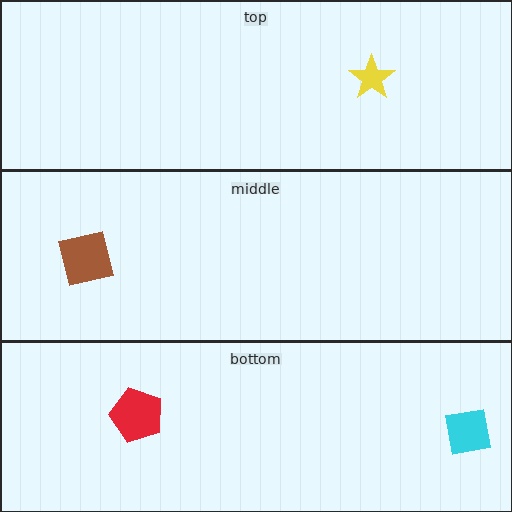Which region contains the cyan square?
The bottom region.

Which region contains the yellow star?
The top region.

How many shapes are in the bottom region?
2.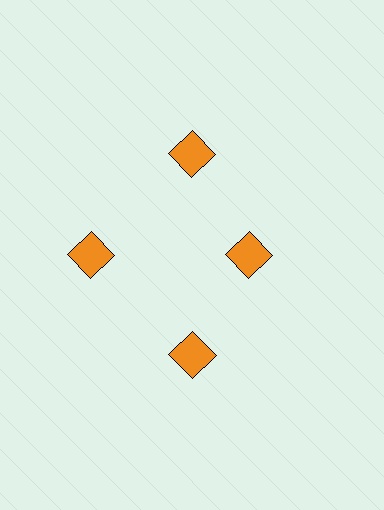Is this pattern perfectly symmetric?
No. The 4 orange diamonds are arranged in a ring, but one element near the 3 o'clock position is pulled inward toward the center, breaking the 4-fold rotational symmetry.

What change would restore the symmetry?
The symmetry would be restored by moving it outward, back onto the ring so that all 4 diamonds sit at equal angles and equal distance from the center.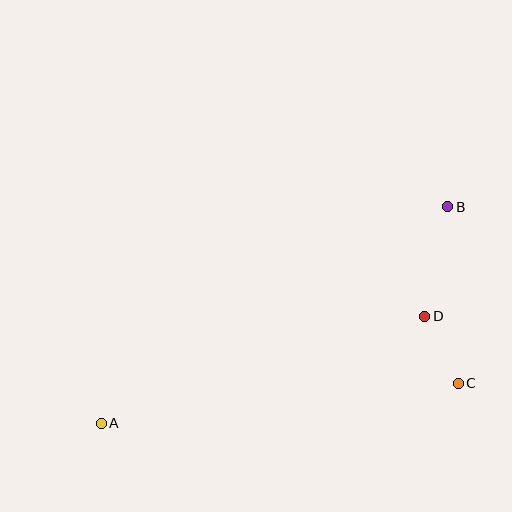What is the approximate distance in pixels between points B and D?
The distance between B and D is approximately 112 pixels.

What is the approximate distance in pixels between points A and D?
The distance between A and D is approximately 341 pixels.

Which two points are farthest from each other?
Points A and B are farthest from each other.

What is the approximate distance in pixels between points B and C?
The distance between B and C is approximately 177 pixels.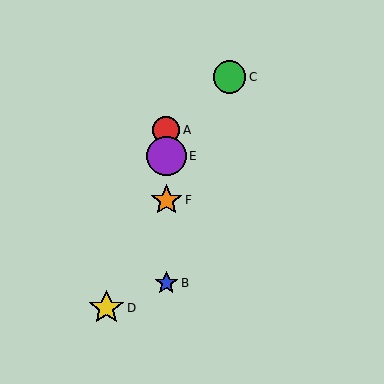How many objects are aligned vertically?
4 objects (A, B, E, F) are aligned vertically.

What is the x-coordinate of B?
Object B is at x≈166.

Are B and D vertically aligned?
No, B is at x≈166 and D is at x≈106.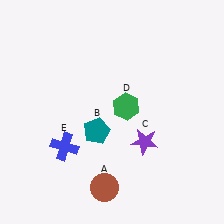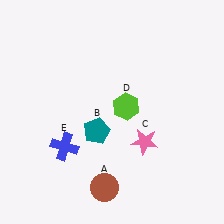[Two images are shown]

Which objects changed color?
C changed from purple to pink. D changed from green to lime.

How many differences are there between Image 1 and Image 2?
There are 2 differences between the two images.